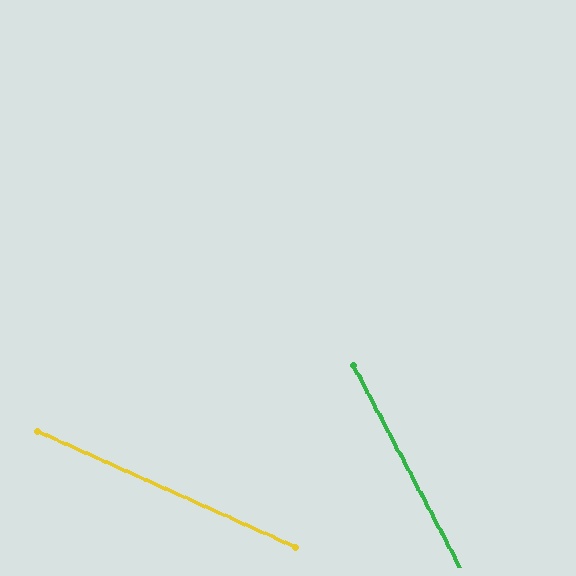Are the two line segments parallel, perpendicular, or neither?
Neither parallel nor perpendicular — they differ by about 38°.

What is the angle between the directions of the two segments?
Approximately 38 degrees.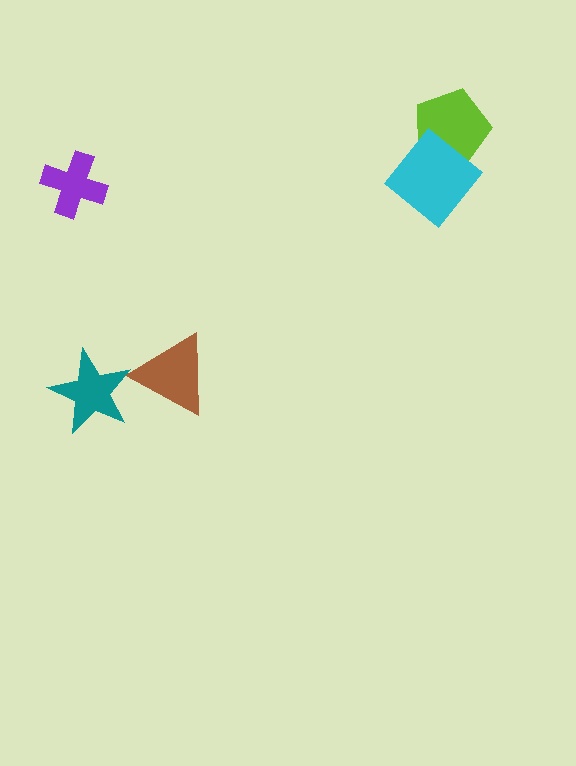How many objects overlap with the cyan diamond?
1 object overlaps with the cyan diamond.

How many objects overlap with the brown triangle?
1 object overlaps with the brown triangle.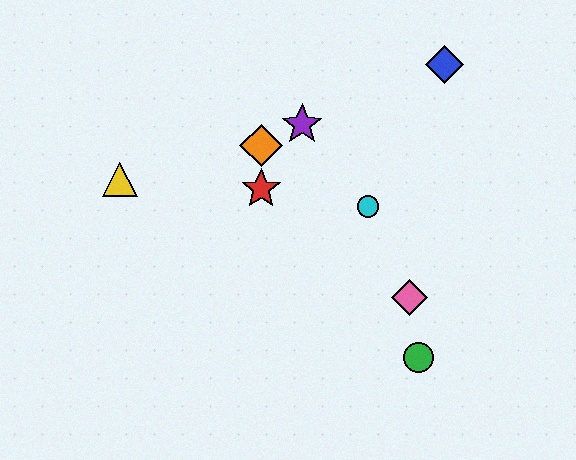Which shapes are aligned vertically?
The red star, the orange diamond are aligned vertically.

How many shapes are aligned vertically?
2 shapes (the red star, the orange diamond) are aligned vertically.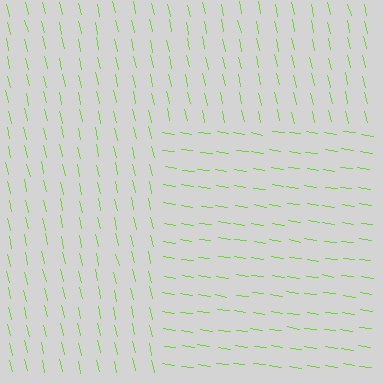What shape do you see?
I see a rectangle.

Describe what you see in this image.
The image is filled with small lime line segments. A rectangle region in the image has lines oriented differently from the surrounding lines, creating a visible texture boundary.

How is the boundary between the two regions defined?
The boundary is defined purely by a change in line orientation (approximately 69 degrees difference). All lines are the same color and thickness.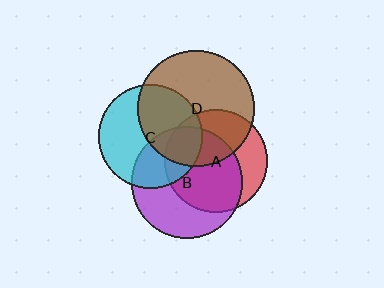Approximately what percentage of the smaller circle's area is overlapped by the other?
Approximately 20%.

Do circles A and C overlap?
Yes.